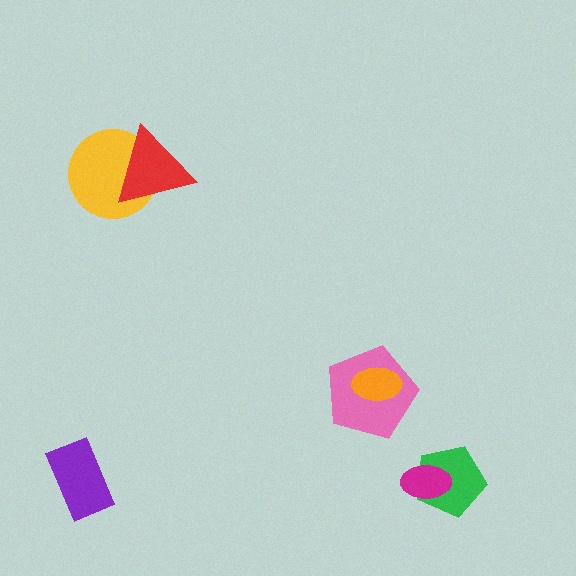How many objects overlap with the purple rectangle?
0 objects overlap with the purple rectangle.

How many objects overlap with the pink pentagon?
1 object overlaps with the pink pentagon.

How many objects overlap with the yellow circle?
1 object overlaps with the yellow circle.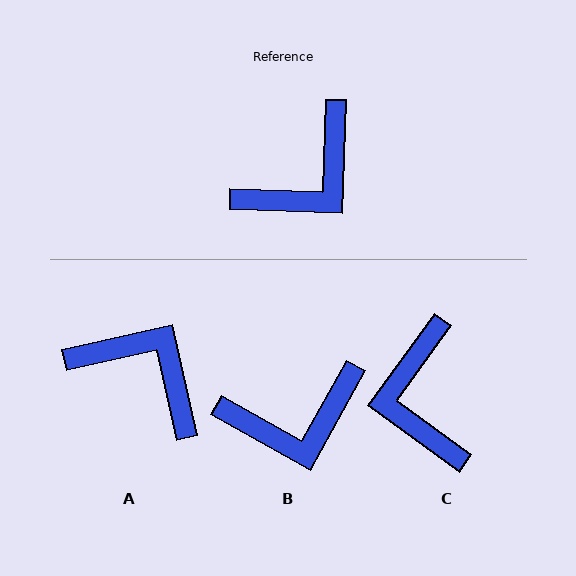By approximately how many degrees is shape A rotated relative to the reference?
Approximately 105 degrees counter-clockwise.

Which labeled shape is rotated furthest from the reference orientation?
C, about 124 degrees away.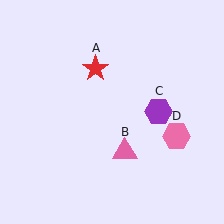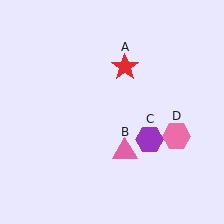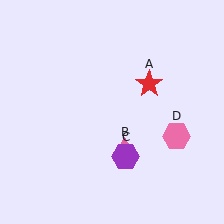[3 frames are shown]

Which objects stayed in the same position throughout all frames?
Pink triangle (object B) and pink hexagon (object D) remained stationary.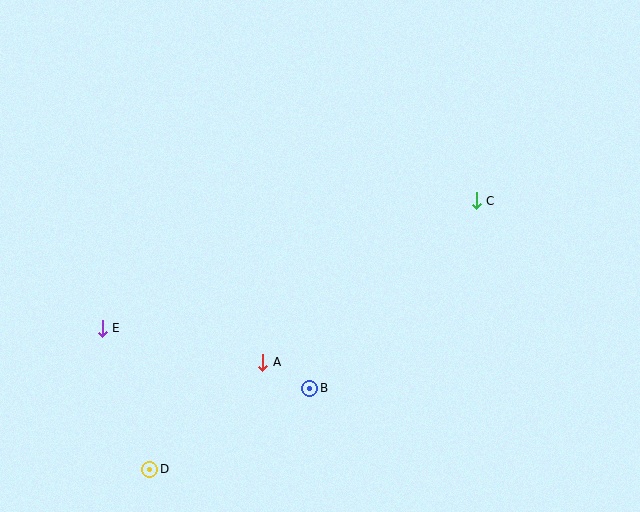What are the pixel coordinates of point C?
Point C is at (476, 201).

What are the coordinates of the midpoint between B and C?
The midpoint between B and C is at (393, 295).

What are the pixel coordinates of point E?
Point E is at (102, 328).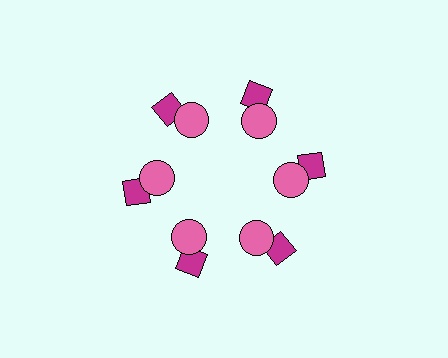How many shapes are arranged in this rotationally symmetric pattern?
There are 12 shapes, arranged in 6 groups of 2.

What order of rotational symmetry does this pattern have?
This pattern has 6-fold rotational symmetry.